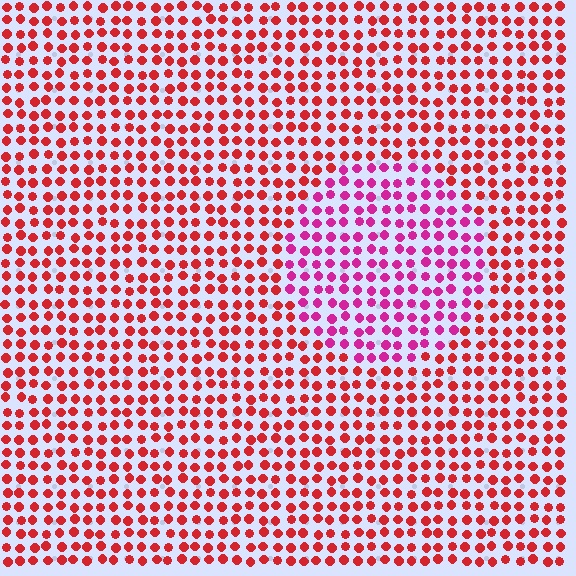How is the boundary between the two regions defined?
The boundary is defined purely by a slight shift in hue (about 38 degrees). Spacing, size, and orientation are identical on both sides.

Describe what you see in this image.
The image is filled with small red elements in a uniform arrangement. A circle-shaped region is visible where the elements are tinted to a slightly different hue, forming a subtle color boundary.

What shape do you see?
I see a circle.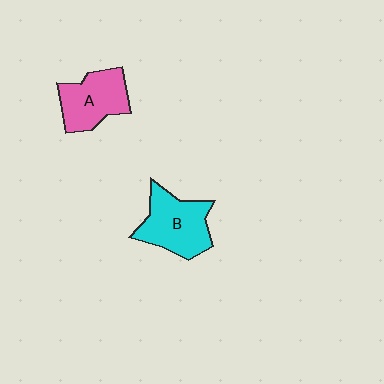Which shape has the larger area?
Shape B (cyan).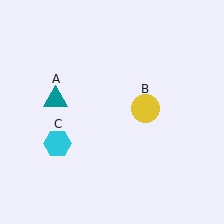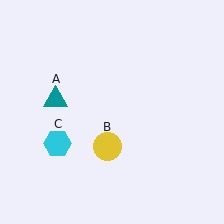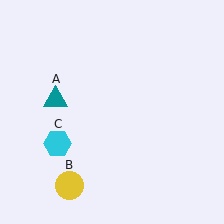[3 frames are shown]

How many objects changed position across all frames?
1 object changed position: yellow circle (object B).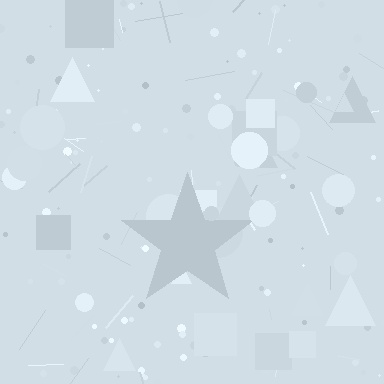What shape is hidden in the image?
A star is hidden in the image.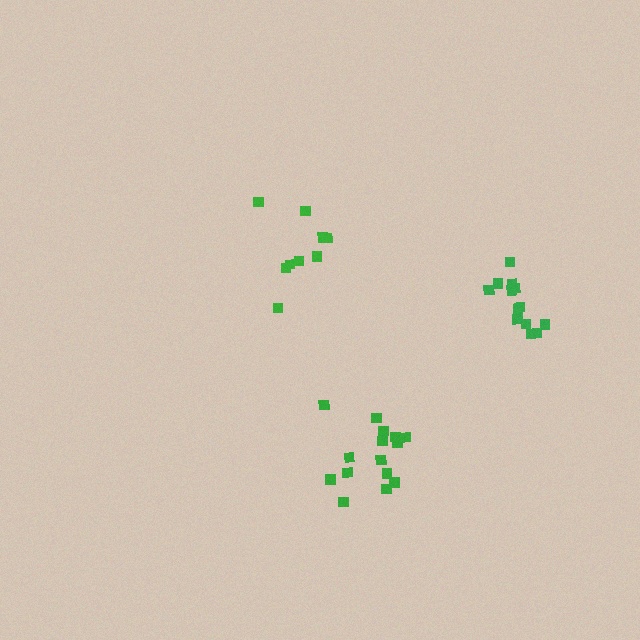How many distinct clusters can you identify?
There are 3 distinct clusters.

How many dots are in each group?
Group 1: 15 dots, Group 2: 9 dots, Group 3: 14 dots (38 total).